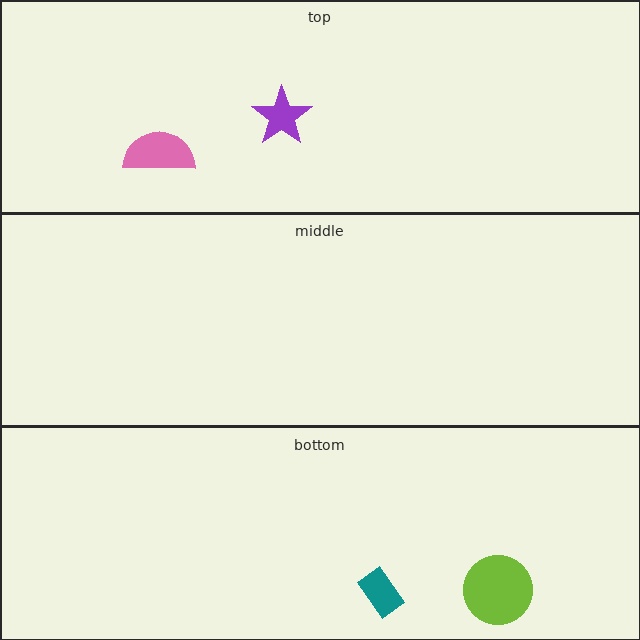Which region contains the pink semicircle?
The top region.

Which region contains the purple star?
The top region.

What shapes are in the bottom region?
The teal rectangle, the lime circle.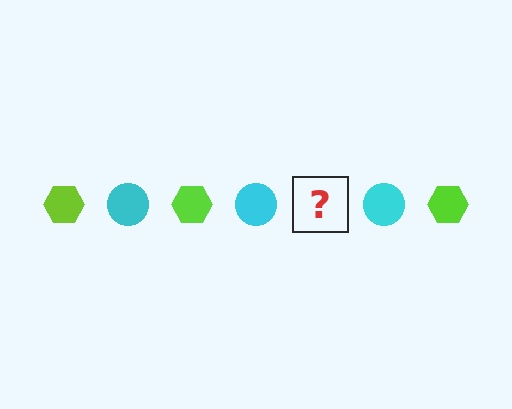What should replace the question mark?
The question mark should be replaced with a lime hexagon.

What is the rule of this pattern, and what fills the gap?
The rule is that the pattern alternates between lime hexagon and cyan circle. The gap should be filled with a lime hexagon.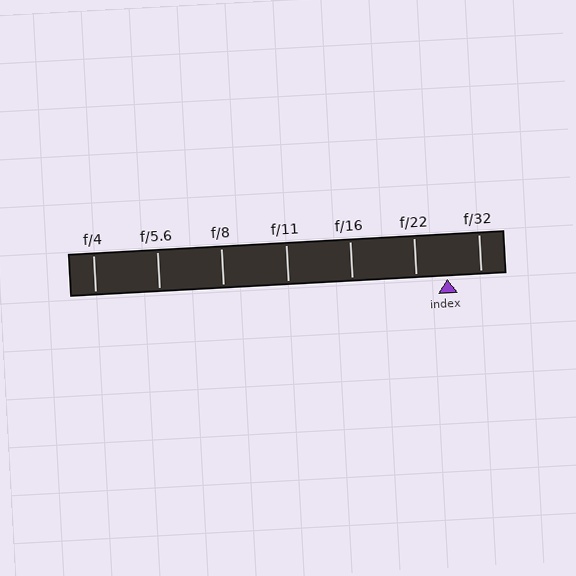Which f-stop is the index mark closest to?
The index mark is closest to f/22.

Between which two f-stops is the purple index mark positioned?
The index mark is between f/22 and f/32.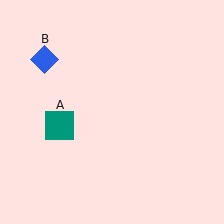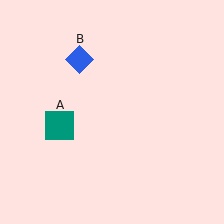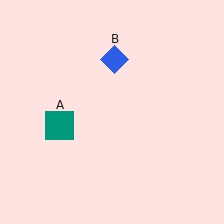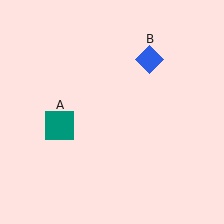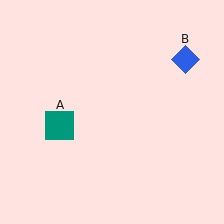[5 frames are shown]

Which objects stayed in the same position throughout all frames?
Teal square (object A) remained stationary.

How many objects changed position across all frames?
1 object changed position: blue diamond (object B).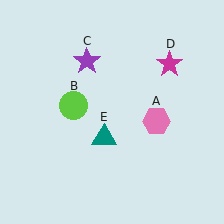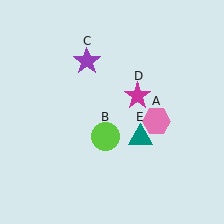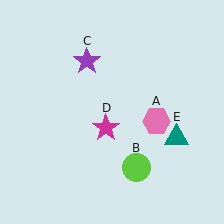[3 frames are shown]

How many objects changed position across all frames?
3 objects changed position: lime circle (object B), magenta star (object D), teal triangle (object E).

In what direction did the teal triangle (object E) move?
The teal triangle (object E) moved right.